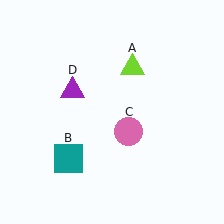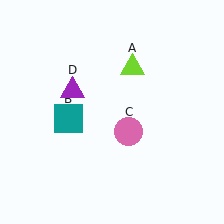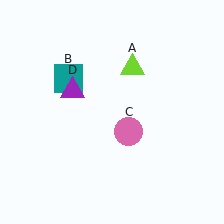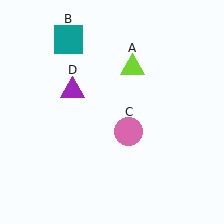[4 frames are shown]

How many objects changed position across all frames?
1 object changed position: teal square (object B).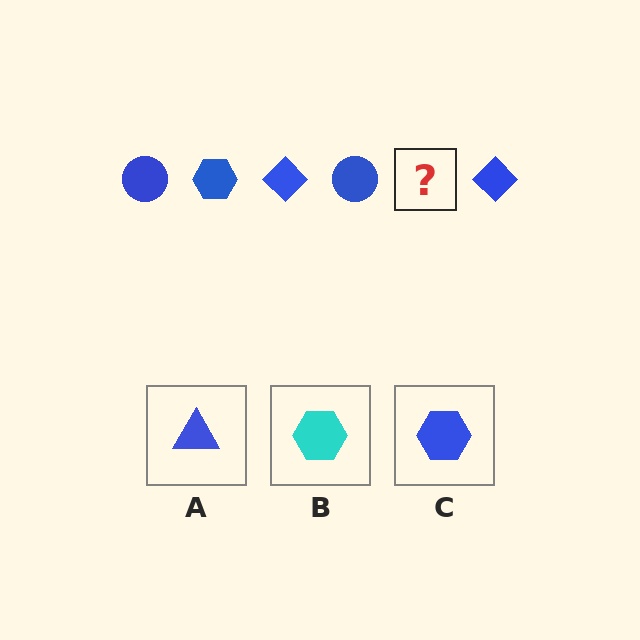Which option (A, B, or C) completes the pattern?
C.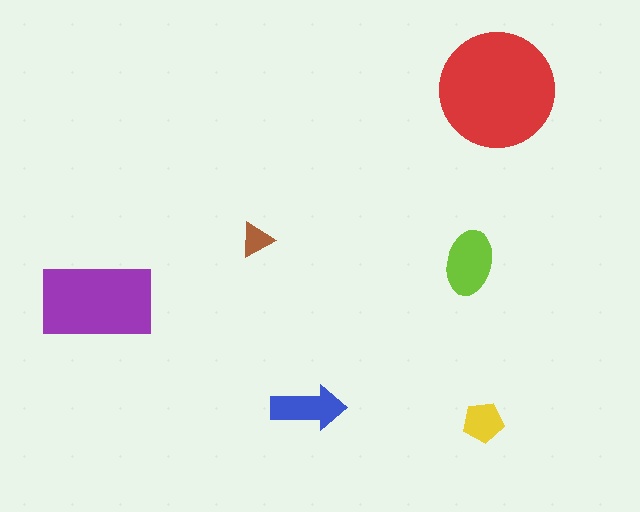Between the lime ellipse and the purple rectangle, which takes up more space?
The purple rectangle.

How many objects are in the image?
There are 6 objects in the image.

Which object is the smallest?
The brown triangle.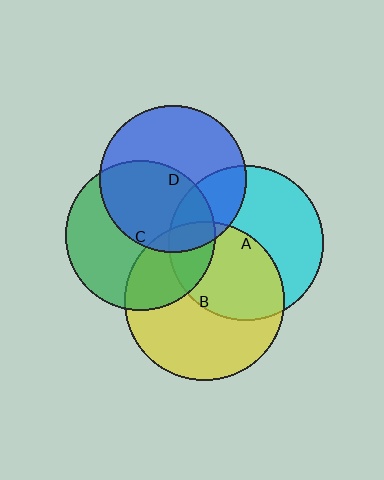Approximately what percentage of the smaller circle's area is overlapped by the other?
Approximately 20%.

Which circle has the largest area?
Circle B (yellow).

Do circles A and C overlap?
Yes.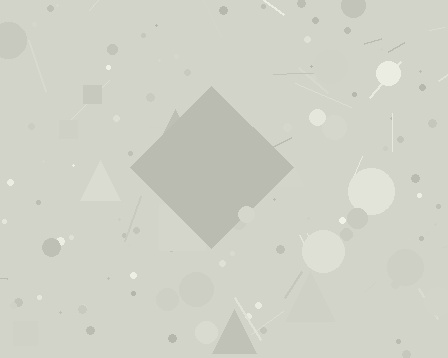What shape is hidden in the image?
A diamond is hidden in the image.